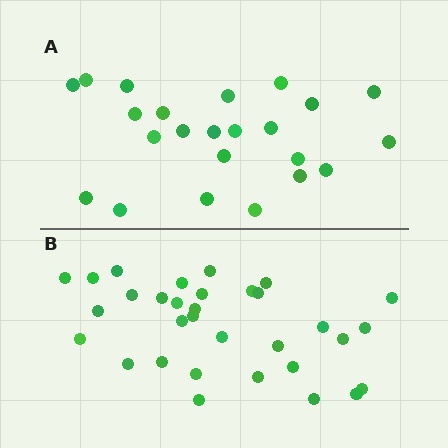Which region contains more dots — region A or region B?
Region B (the bottom region) has more dots.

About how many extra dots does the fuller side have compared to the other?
Region B has roughly 8 or so more dots than region A.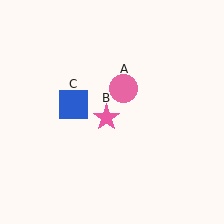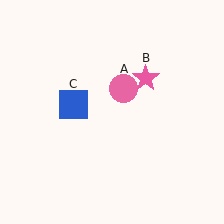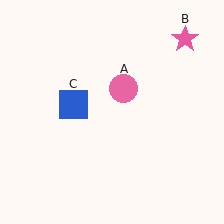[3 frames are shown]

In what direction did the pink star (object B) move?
The pink star (object B) moved up and to the right.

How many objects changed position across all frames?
1 object changed position: pink star (object B).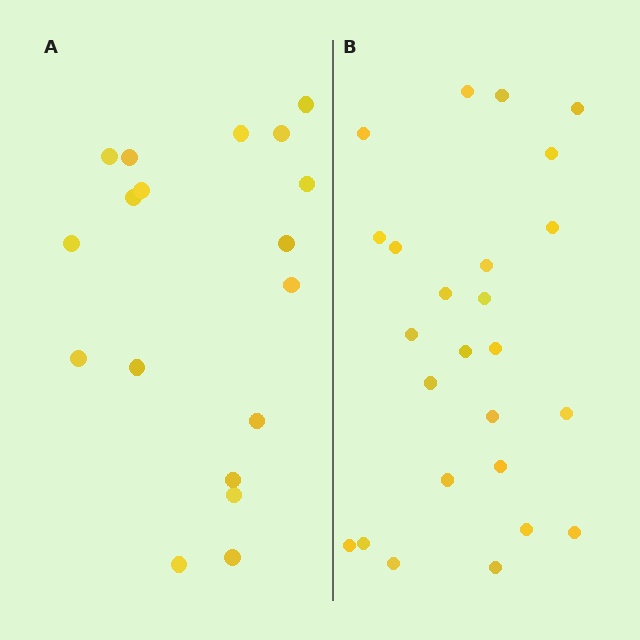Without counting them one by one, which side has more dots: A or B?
Region B (the right region) has more dots.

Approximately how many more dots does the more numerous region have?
Region B has roughly 8 or so more dots than region A.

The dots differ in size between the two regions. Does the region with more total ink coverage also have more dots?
No. Region A has more total ink coverage because its dots are larger, but region B actually contains more individual dots. Total area can be misleading — the number of items is what matters here.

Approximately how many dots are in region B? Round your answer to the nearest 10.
About 20 dots. (The exact count is 25, which rounds to 20.)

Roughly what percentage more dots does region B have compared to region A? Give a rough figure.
About 40% more.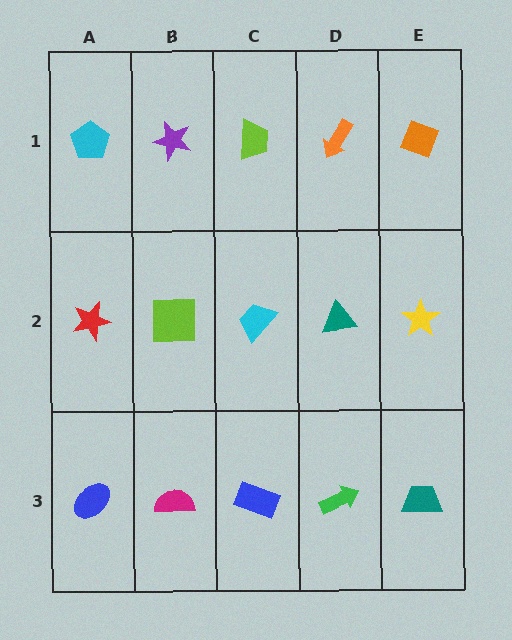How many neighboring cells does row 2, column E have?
3.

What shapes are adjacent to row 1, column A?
A red star (row 2, column A), a purple star (row 1, column B).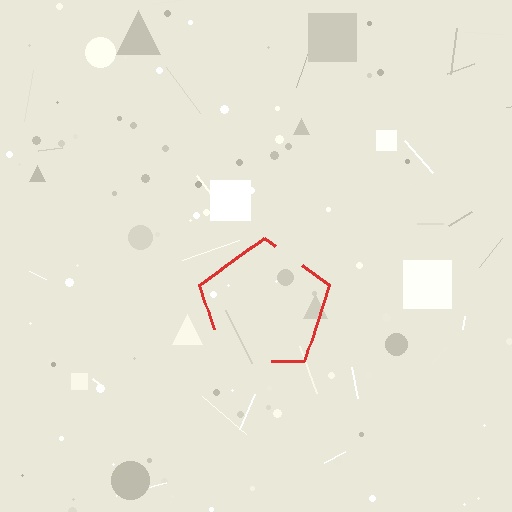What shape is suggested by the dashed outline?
The dashed outline suggests a pentagon.